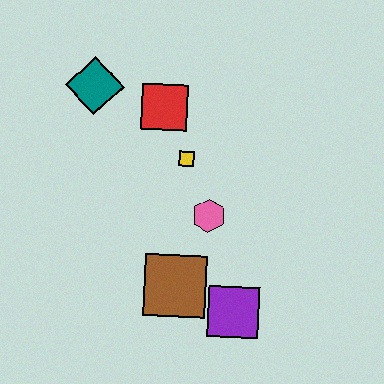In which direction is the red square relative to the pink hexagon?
The red square is above the pink hexagon.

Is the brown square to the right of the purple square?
No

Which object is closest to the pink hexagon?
The yellow square is closest to the pink hexagon.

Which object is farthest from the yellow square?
The purple square is farthest from the yellow square.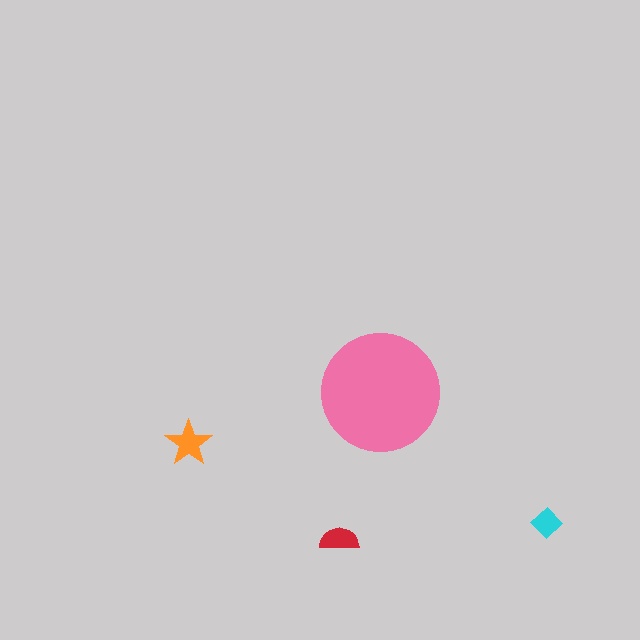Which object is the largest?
The pink circle.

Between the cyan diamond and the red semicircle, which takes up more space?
The red semicircle.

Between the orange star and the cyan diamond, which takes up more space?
The orange star.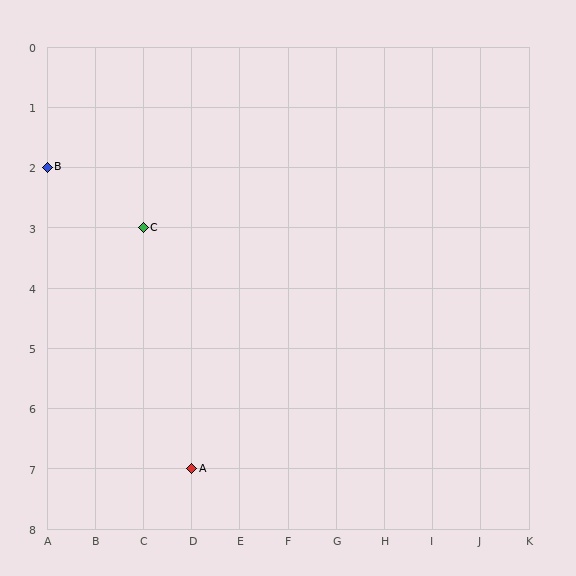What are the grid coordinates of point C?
Point C is at grid coordinates (C, 3).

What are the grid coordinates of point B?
Point B is at grid coordinates (A, 2).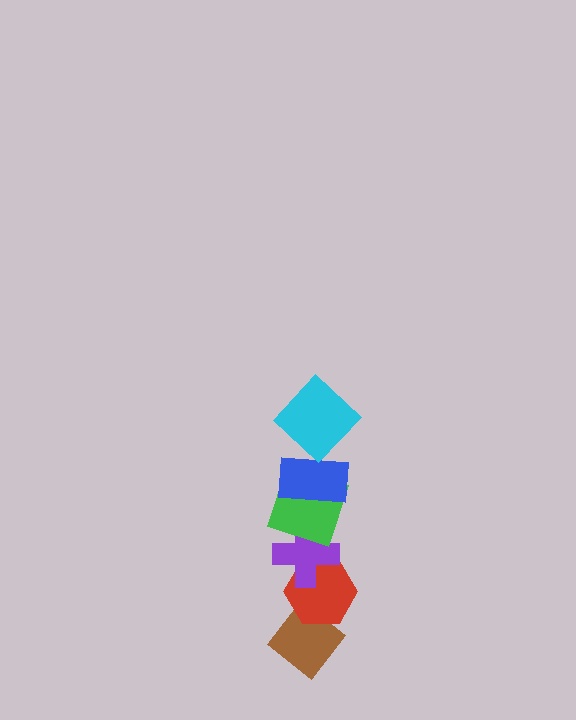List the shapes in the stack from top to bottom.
From top to bottom: the cyan diamond, the blue rectangle, the green square, the purple cross, the red hexagon, the brown diamond.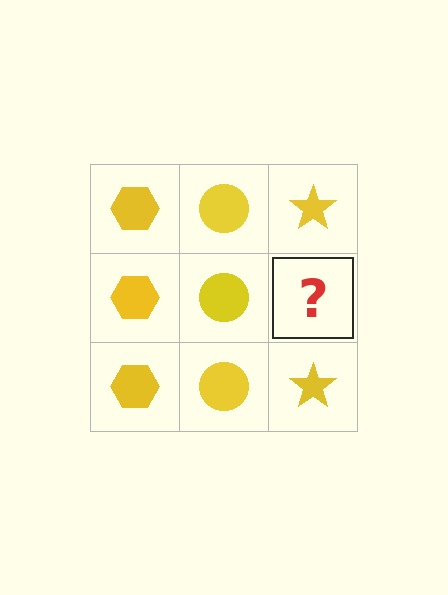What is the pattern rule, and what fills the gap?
The rule is that each column has a consistent shape. The gap should be filled with a yellow star.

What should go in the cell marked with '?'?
The missing cell should contain a yellow star.